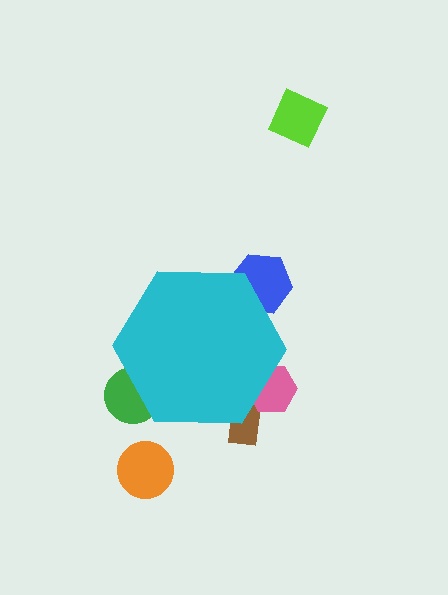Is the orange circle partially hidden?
No, the orange circle is fully visible.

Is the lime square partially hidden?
No, the lime square is fully visible.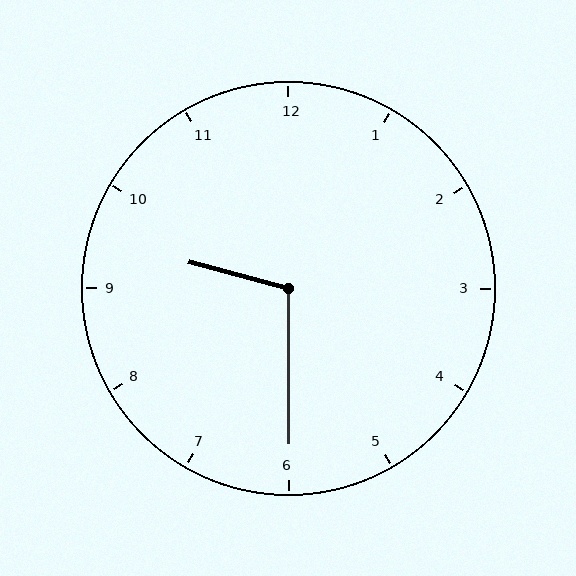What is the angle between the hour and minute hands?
Approximately 105 degrees.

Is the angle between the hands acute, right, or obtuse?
It is obtuse.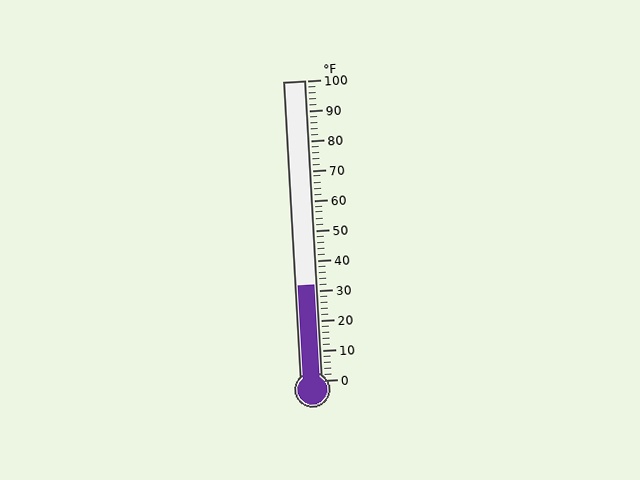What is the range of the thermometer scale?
The thermometer scale ranges from 0°F to 100°F.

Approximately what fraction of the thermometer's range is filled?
The thermometer is filled to approximately 30% of its range.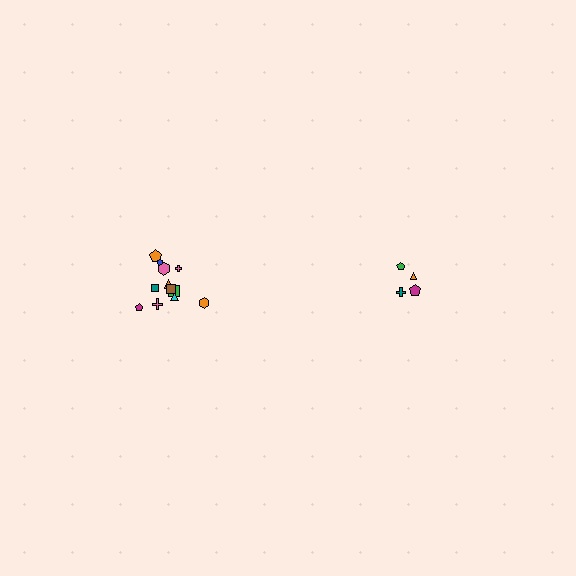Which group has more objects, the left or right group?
The left group.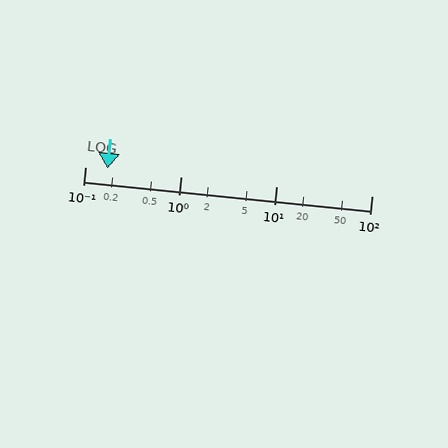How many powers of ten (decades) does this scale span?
The scale spans 3 decades, from 0.1 to 100.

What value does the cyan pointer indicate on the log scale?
The pointer indicates approximately 0.17.